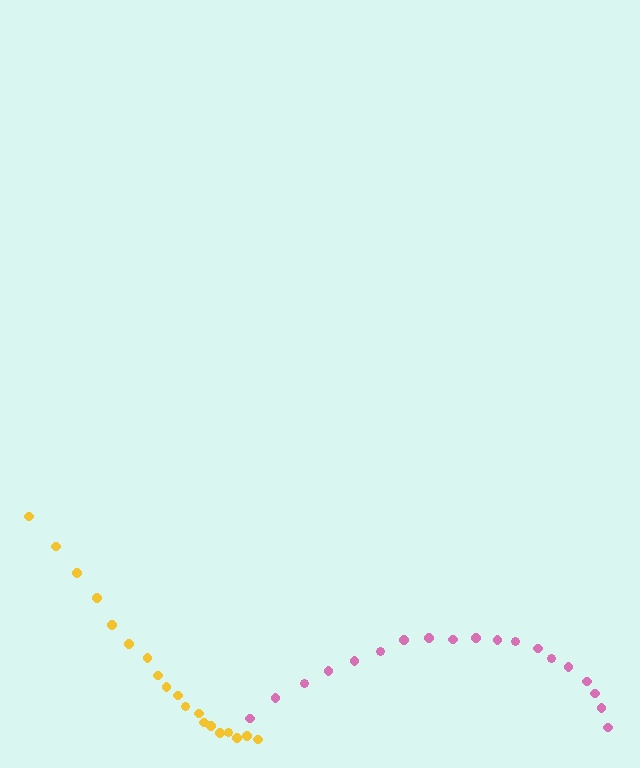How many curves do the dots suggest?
There are 2 distinct paths.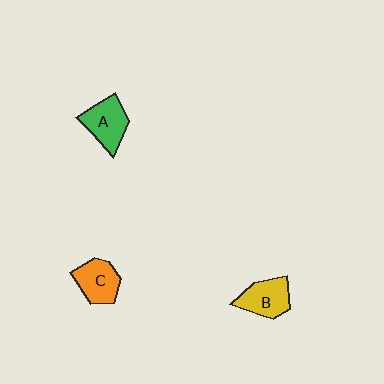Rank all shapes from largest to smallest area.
From largest to smallest: A (green), B (yellow), C (orange).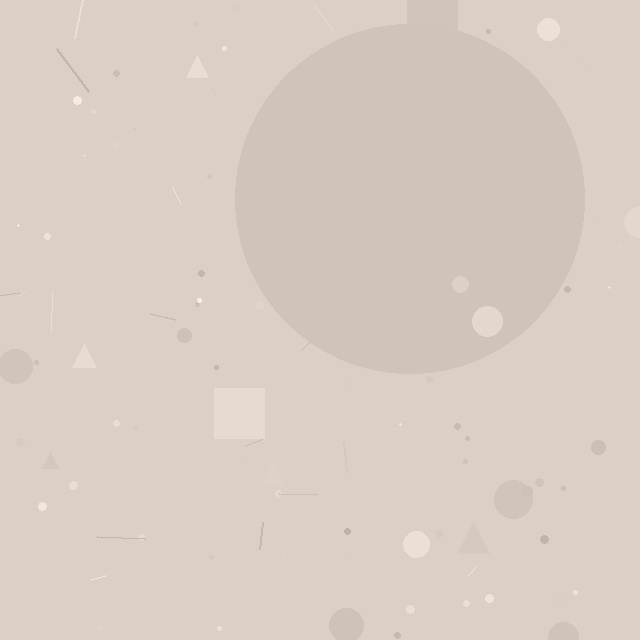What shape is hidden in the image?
A circle is hidden in the image.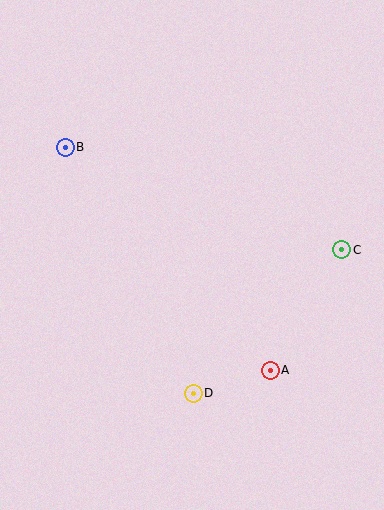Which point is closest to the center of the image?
Point D at (193, 393) is closest to the center.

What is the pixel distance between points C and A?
The distance between C and A is 140 pixels.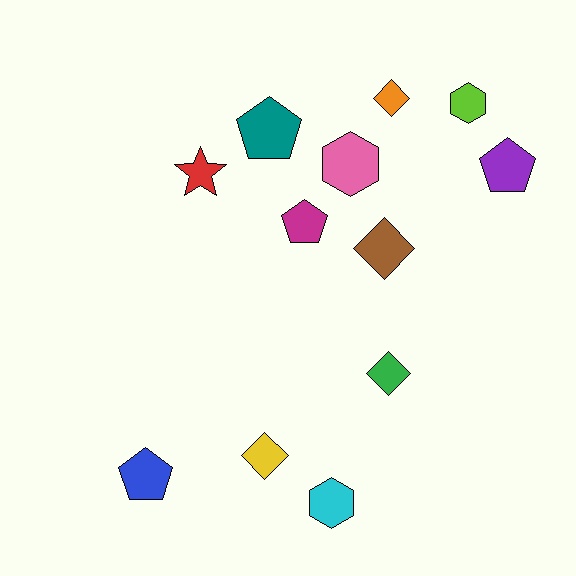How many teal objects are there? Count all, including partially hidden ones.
There is 1 teal object.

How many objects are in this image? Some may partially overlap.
There are 12 objects.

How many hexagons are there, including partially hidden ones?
There are 3 hexagons.